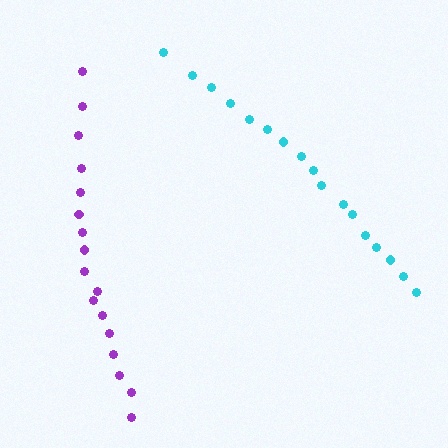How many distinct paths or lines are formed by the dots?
There are 2 distinct paths.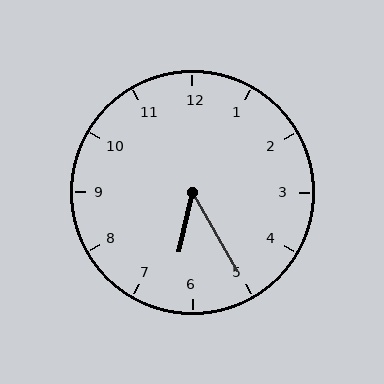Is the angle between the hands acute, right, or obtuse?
It is acute.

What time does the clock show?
6:25.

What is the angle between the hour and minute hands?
Approximately 42 degrees.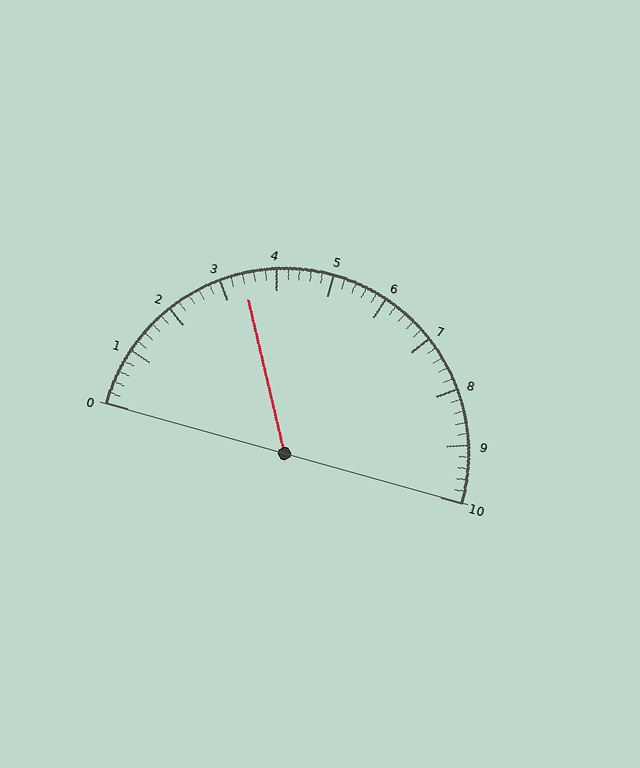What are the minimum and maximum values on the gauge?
The gauge ranges from 0 to 10.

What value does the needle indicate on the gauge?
The needle indicates approximately 3.4.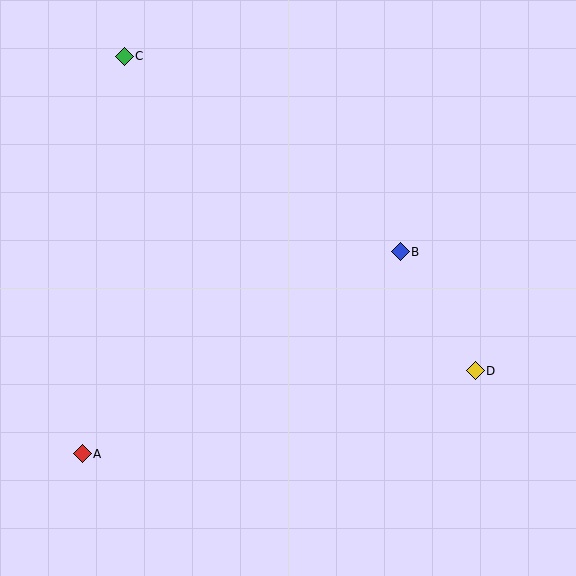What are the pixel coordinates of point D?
Point D is at (475, 371).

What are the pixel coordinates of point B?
Point B is at (400, 252).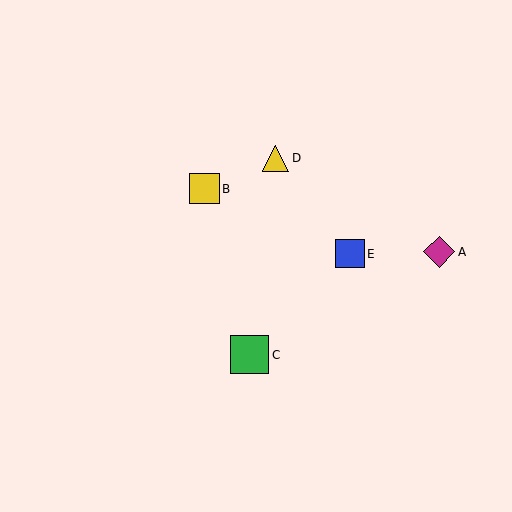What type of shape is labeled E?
Shape E is a blue square.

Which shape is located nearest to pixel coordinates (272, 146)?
The yellow triangle (labeled D) at (276, 158) is nearest to that location.